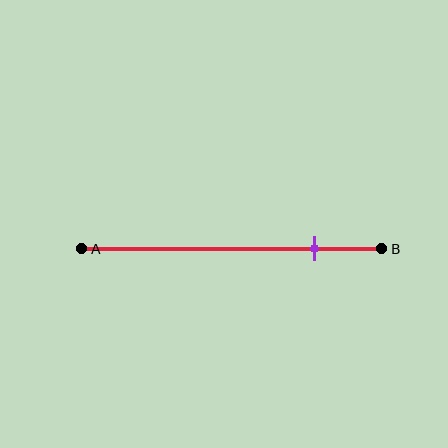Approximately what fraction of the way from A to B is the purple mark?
The purple mark is approximately 80% of the way from A to B.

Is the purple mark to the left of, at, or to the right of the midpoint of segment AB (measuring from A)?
The purple mark is to the right of the midpoint of segment AB.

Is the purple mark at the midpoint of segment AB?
No, the mark is at about 80% from A, not at the 50% midpoint.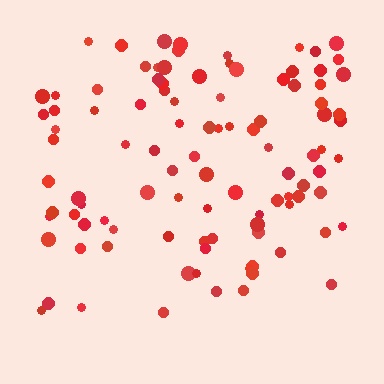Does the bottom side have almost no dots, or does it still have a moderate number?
Still a moderate number, just noticeably fewer than the top.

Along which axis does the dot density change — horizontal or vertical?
Vertical.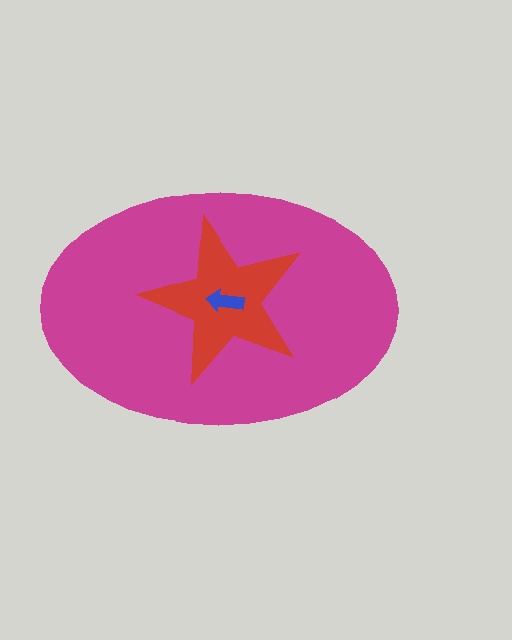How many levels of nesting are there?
3.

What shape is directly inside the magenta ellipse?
The red star.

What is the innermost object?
The blue arrow.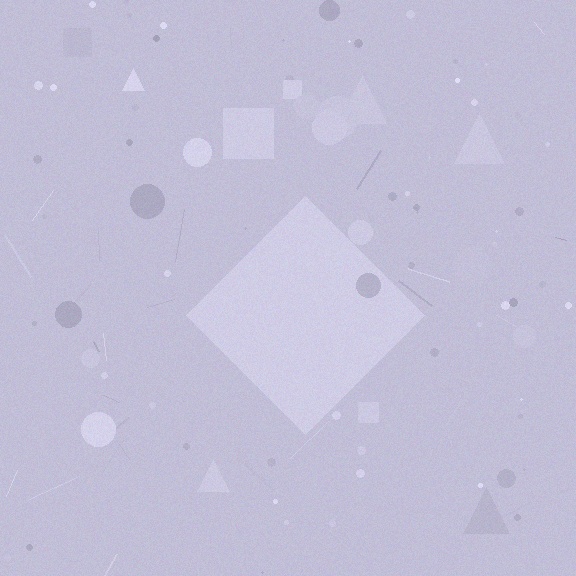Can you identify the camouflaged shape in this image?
The camouflaged shape is a diamond.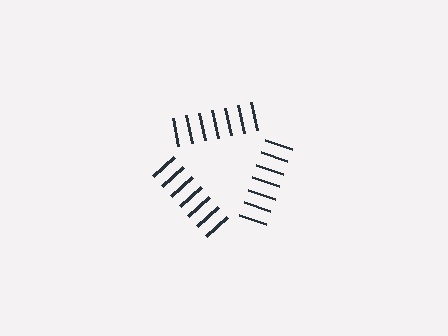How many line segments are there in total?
21 — 7 along each of the 3 edges.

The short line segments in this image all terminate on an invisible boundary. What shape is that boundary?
An illusory triangle — the line segments terminate on its edges but no continuous stroke is drawn.